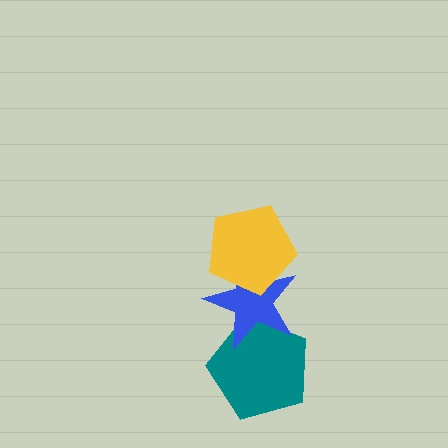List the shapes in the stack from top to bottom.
From top to bottom: the yellow pentagon, the blue star, the teal pentagon.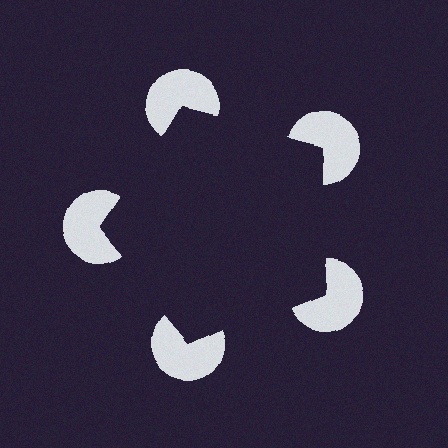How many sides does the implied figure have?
5 sides.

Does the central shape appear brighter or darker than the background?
It typically appears slightly darker than the background, even though no actual brightness change is drawn.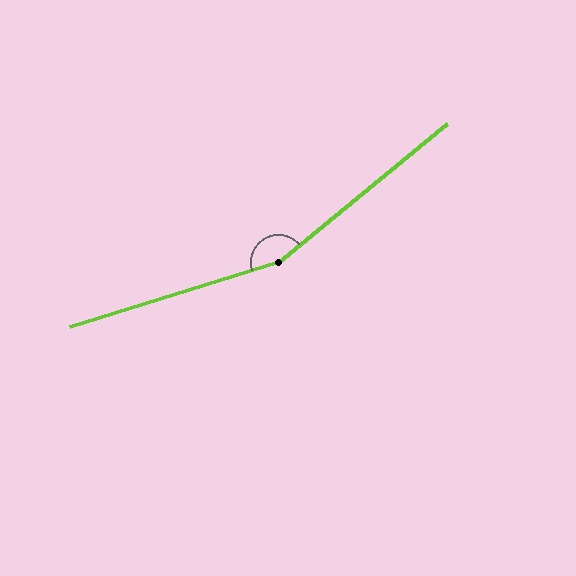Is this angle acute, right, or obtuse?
It is obtuse.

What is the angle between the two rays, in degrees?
Approximately 158 degrees.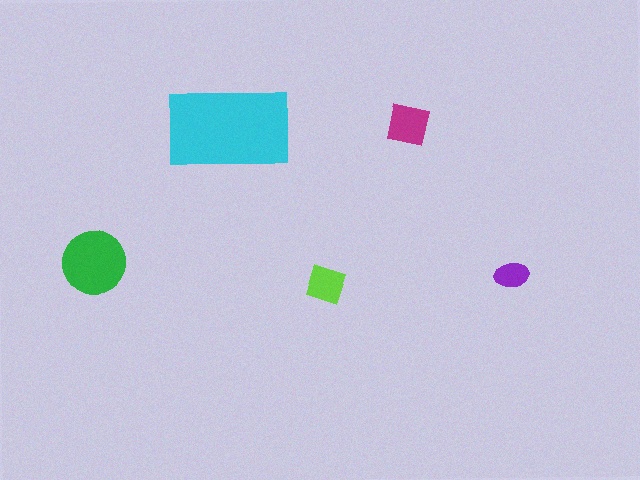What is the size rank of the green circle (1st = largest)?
2nd.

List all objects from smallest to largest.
The purple ellipse, the lime square, the magenta square, the green circle, the cyan rectangle.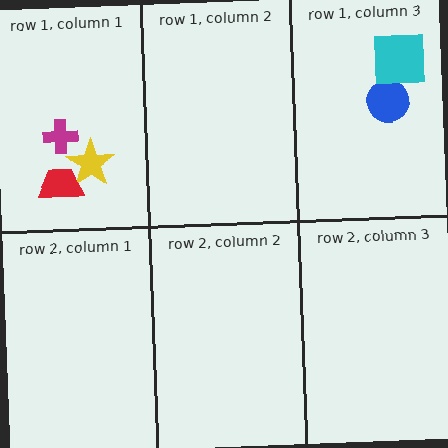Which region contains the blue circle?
The row 1, column 3 region.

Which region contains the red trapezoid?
The row 1, column 1 region.